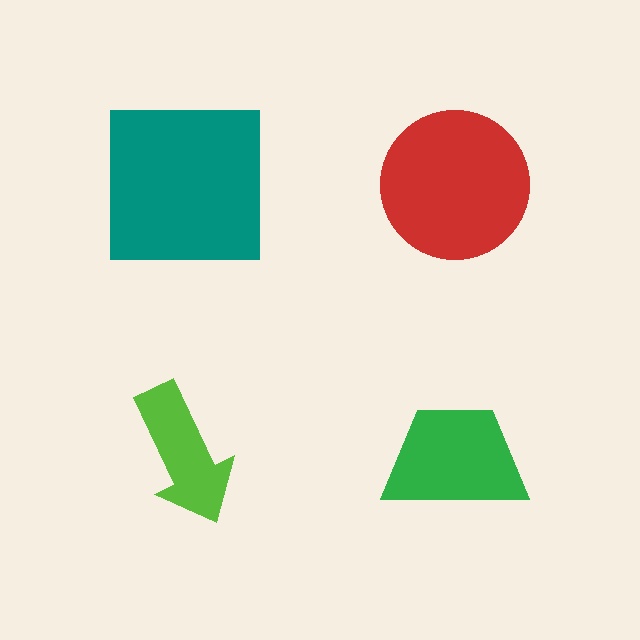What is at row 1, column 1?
A teal square.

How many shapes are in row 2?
2 shapes.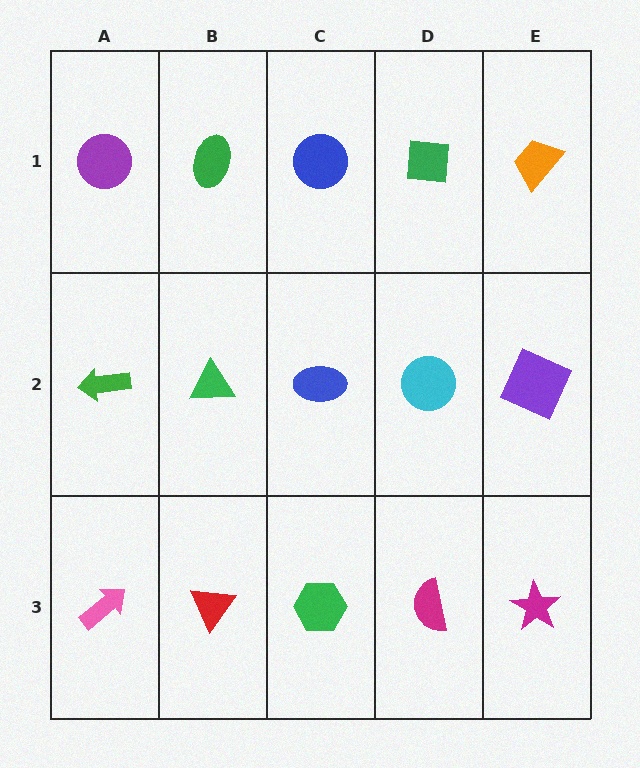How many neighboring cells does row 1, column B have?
3.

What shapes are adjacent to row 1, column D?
A cyan circle (row 2, column D), a blue circle (row 1, column C), an orange trapezoid (row 1, column E).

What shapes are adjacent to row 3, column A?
A green arrow (row 2, column A), a red triangle (row 3, column B).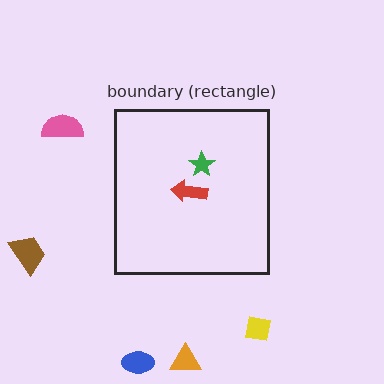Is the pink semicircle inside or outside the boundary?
Outside.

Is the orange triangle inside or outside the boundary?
Outside.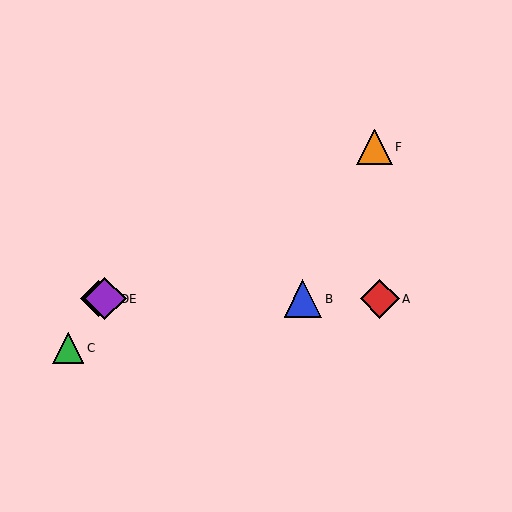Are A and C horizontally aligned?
No, A is at y≈299 and C is at y≈348.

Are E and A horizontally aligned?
Yes, both are at y≈299.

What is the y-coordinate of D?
Object D is at y≈299.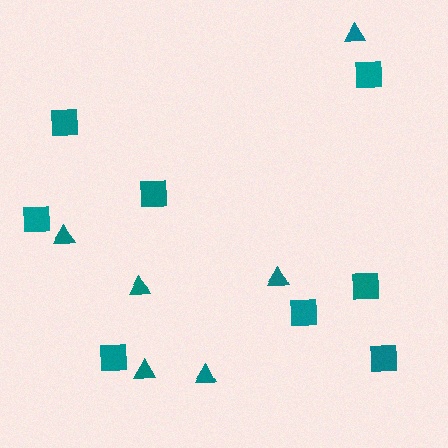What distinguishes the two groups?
There are 2 groups: one group of triangles (6) and one group of squares (8).